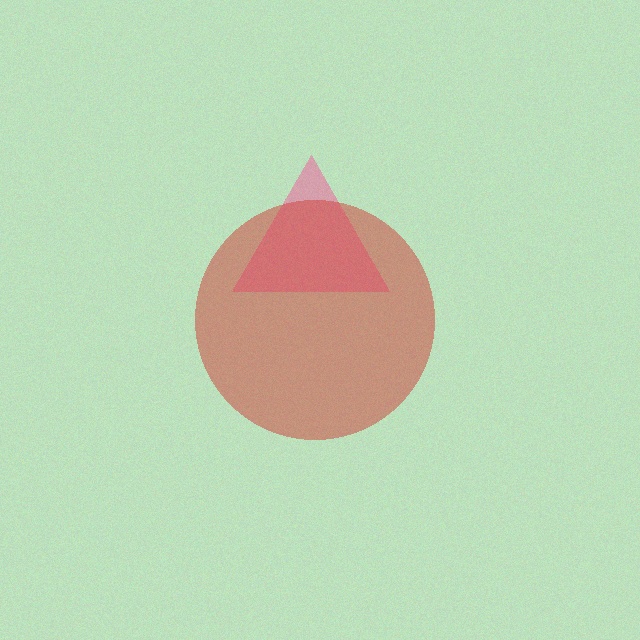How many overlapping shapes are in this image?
There are 2 overlapping shapes in the image.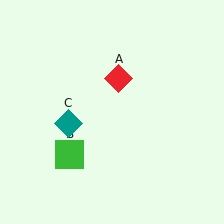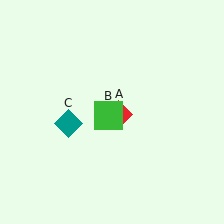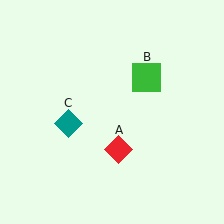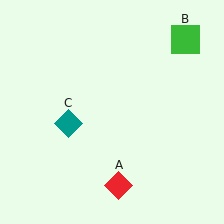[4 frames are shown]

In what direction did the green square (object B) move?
The green square (object B) moved up and to the right.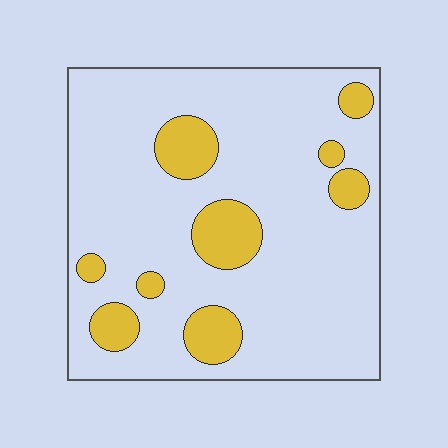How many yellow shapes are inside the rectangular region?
9.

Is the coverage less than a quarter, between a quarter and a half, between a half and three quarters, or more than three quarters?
Less than a quarter.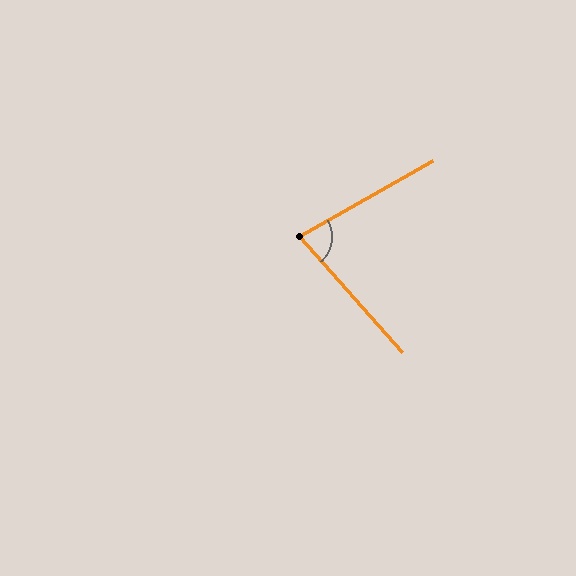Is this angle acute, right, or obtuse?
It is acute.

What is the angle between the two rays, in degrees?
Approximately 78 degrees.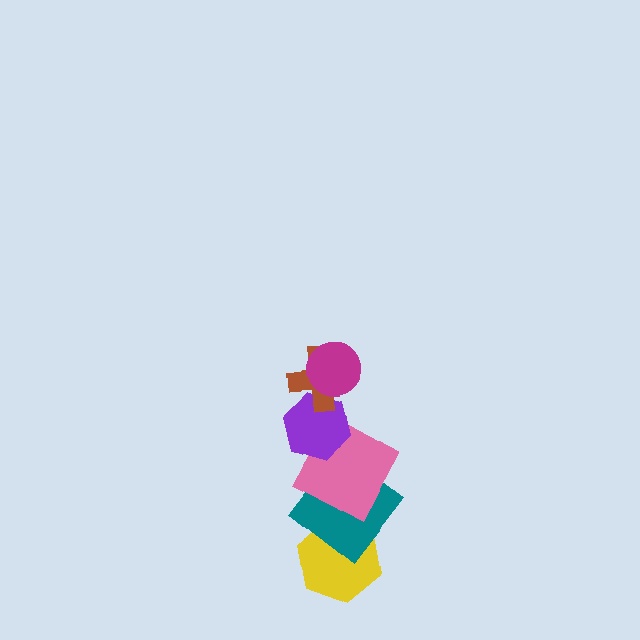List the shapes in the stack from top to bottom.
From top to bottom: the magenta circle, the brown cross, the purple hexagon, the pink square, the teal diamond, the yellow hexagon.